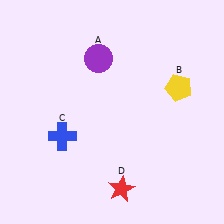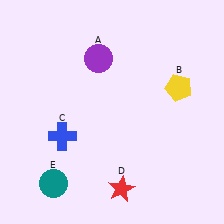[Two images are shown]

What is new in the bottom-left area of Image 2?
A teal circle (E) was added in the bottom-left area of Image 2.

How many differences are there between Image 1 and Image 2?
There is 1 difference between the two images.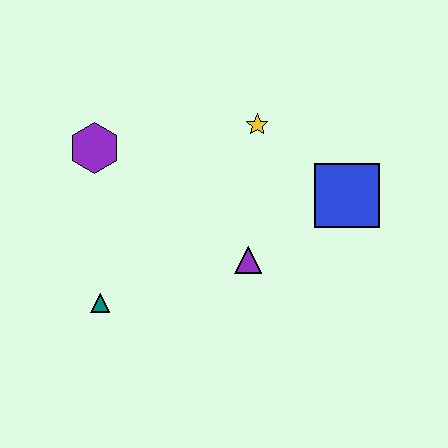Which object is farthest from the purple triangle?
The purple hexagon is farthest from the purple triangle.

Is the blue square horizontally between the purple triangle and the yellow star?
No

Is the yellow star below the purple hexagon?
No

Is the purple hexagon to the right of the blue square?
No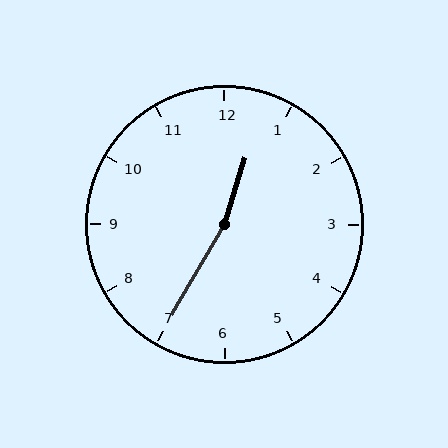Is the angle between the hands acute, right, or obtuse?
It is obtuse.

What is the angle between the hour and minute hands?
Approximately 168 degrees.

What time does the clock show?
12:35.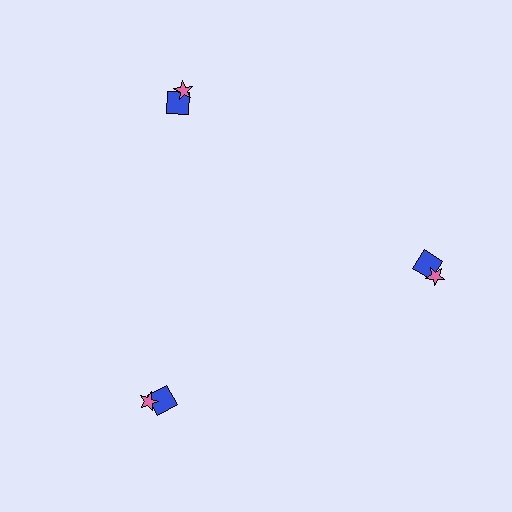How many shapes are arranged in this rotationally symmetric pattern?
There are 6 shapes, arranged in 3 groups of 2.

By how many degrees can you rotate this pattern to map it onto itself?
The pattern maps onto itself every 120 degrees of rotation.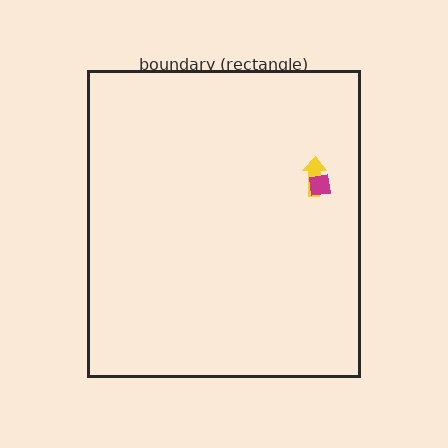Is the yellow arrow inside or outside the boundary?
Inside.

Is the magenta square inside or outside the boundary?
Inside.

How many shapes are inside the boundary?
2 inside, 0 outside.